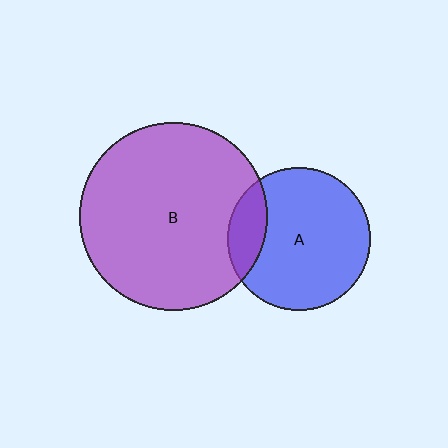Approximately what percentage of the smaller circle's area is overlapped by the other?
Approximately 15%.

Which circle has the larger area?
Circle B (purple).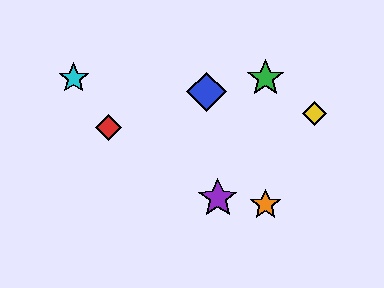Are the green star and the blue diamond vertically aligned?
No, the green star is at x≈266 and the blue diamond is at x≈207.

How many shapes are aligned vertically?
2 shapes (the green star, the orange star) are aligned vertically.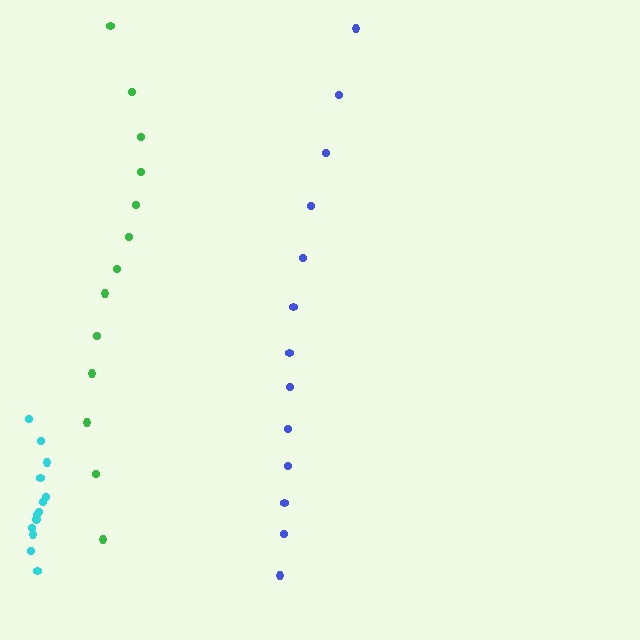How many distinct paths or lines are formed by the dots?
There are 3 distinct paths.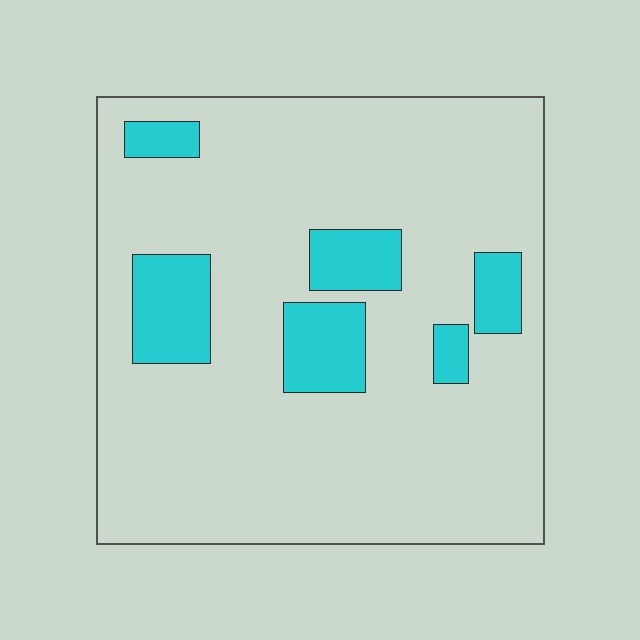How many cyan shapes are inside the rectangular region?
6.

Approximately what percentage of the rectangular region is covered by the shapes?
Approximately 15%.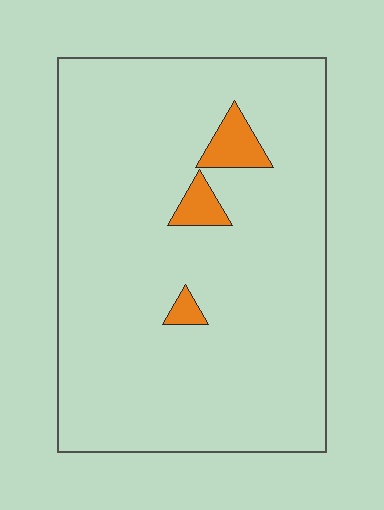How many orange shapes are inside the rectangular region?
3.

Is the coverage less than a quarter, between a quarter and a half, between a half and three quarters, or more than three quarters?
Less than a quarter.